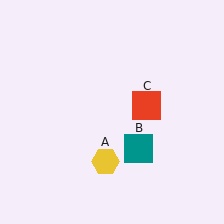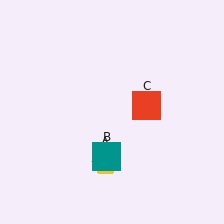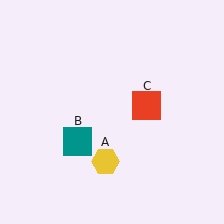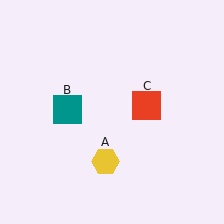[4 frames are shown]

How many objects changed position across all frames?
1 object changed position: teal square (object B).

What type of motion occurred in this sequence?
The teal square (object B) rotated clockwise around the center of the scene.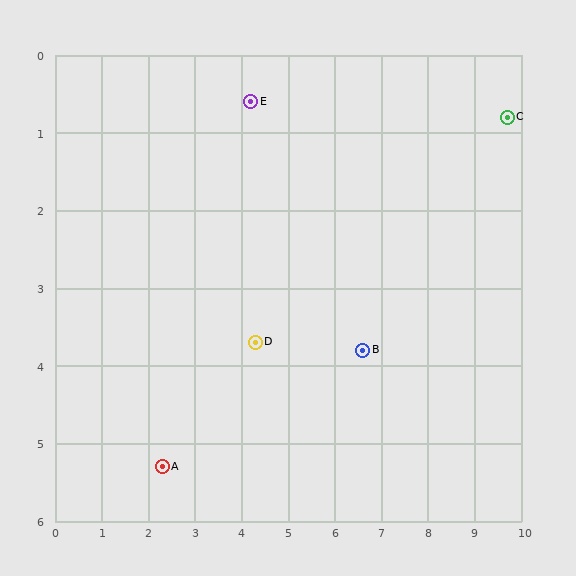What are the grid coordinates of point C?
Point C is at approximately (9.7, 0.8).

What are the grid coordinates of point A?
Point A is at approximately (2.3, 5.3).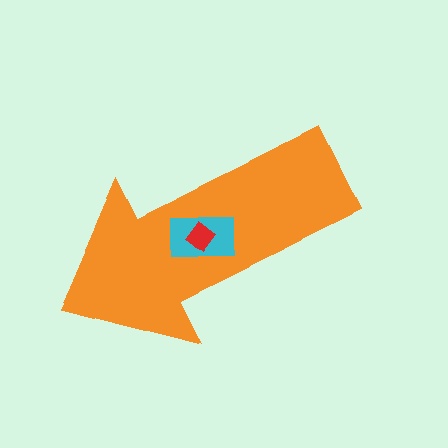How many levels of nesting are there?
3.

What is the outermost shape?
The orange arrow.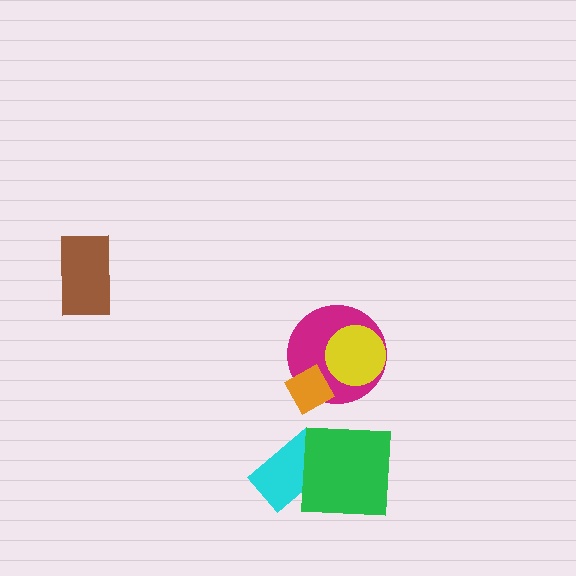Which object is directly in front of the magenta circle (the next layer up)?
The yellow circle is directly in front of the magenta circle.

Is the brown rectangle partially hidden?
No, no other shape covers it.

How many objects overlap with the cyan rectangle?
1 object overlaps with the cyan rectangle.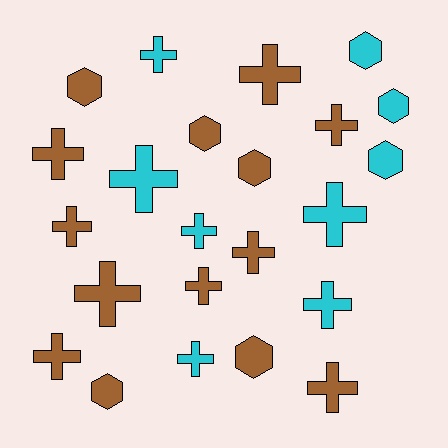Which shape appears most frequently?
Cross, with 15 objects.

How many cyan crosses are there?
There are 6 cyan crosses.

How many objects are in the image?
There are 23 objects.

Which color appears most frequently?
Brown, with 14 objects.